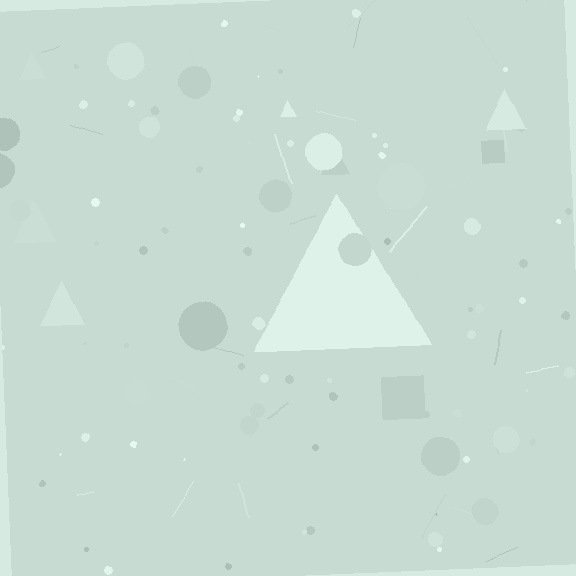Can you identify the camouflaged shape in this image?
The camouflaged shape is a triangle.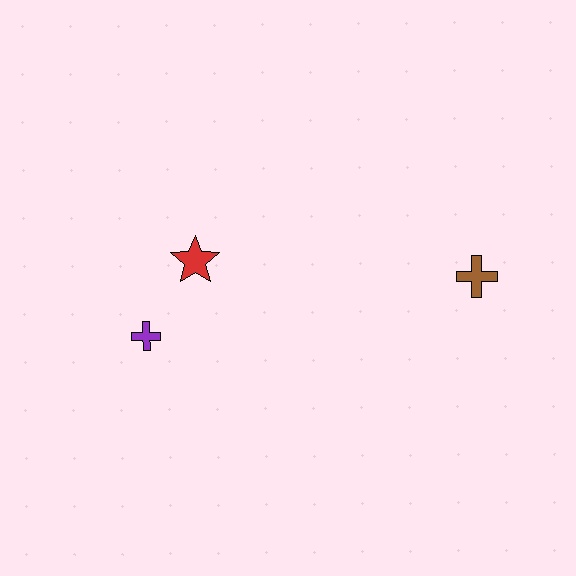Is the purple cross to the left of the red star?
Yes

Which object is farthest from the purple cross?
The brown cross is farthest from the purple cross.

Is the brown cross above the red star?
No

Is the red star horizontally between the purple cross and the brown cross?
Yes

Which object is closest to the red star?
The purple cross is closest to the red star.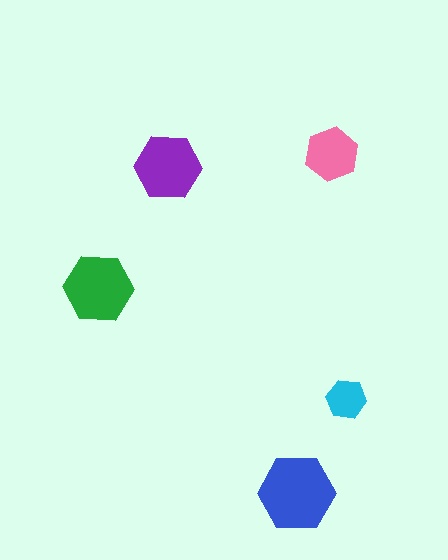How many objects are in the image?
There are 5 objects in the image.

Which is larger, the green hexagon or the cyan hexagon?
The green one.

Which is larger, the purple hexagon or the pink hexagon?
The purple one.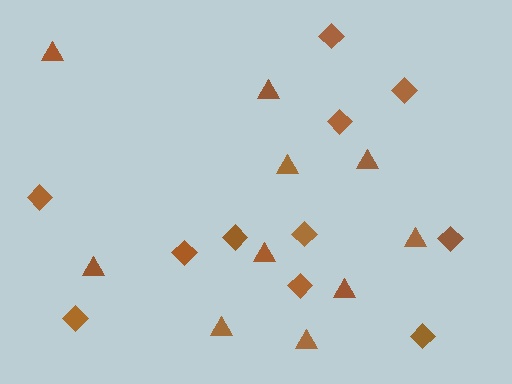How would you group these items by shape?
There are 2 groups: one group of triangles (10) and one group of diamonds (11).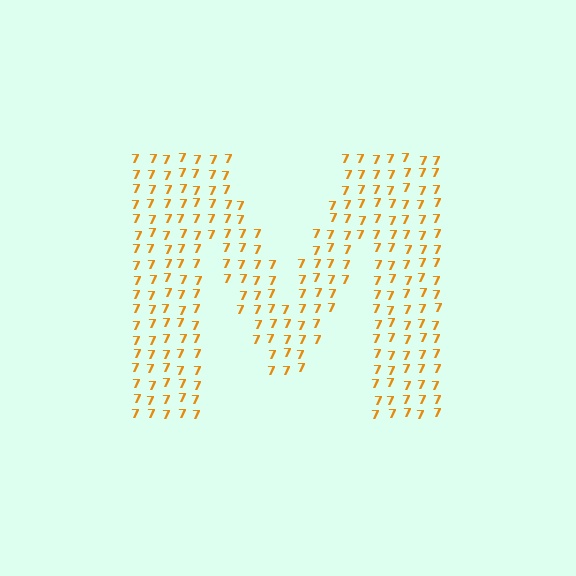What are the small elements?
The small elements are digit 7's.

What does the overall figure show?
The overall figure shows the letter M.